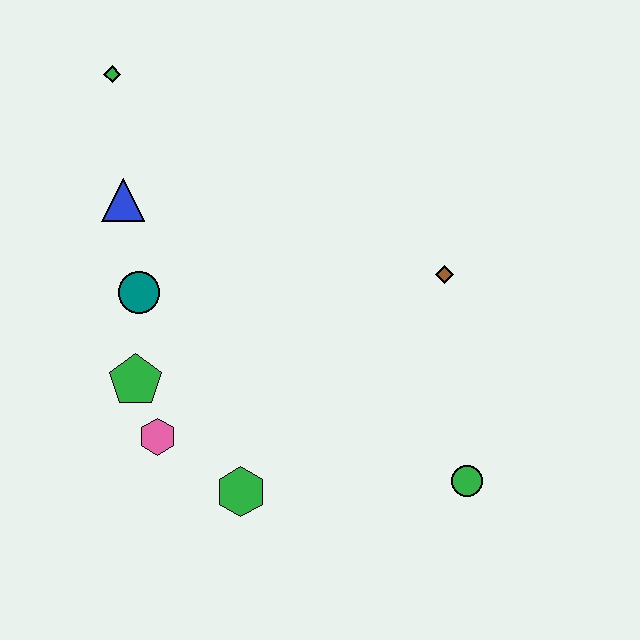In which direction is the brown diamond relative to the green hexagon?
The brown diamond is above the green hexagon.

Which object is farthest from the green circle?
The green diamond is farthest from the green circle.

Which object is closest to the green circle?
The brown diamond is closest to the green circle.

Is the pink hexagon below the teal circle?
Yes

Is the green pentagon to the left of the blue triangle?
No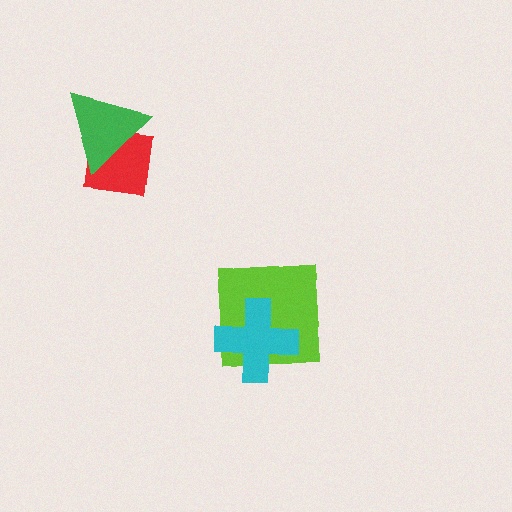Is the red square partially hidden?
Yes, it is partially covered by another shape.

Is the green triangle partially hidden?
No, no other shape covers it.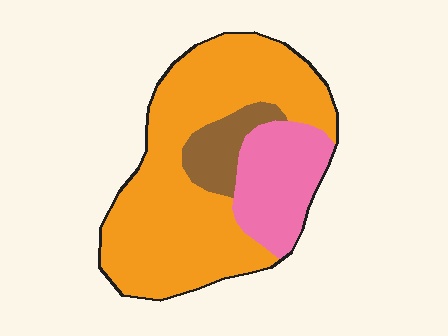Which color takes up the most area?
Orange, at roughly 70%.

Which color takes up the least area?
Brown, at roughly 10%.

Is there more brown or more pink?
Pink.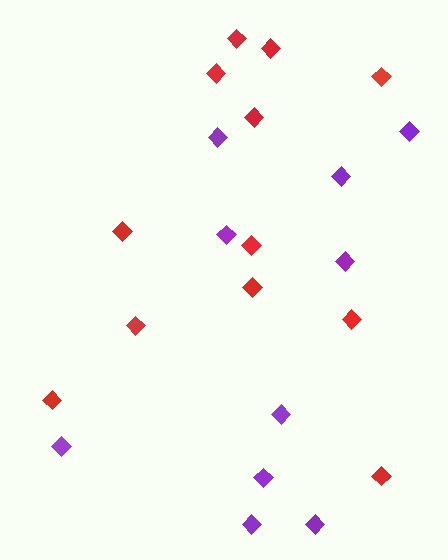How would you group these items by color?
There are 2 groups: one group of red diamonds (12) and one group of purple diamonds (10).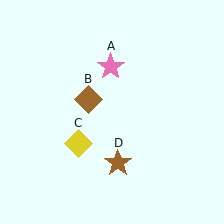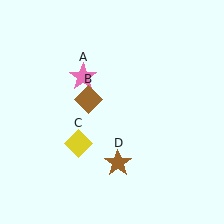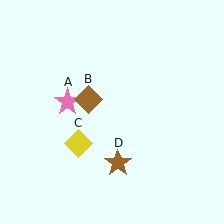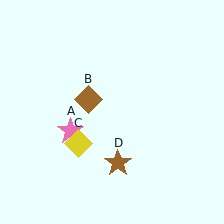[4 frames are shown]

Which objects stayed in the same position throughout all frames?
Brown diamond (object B) and yellow diamond (object C) and brown star (object D) remained stationary.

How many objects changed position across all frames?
1 object changed position: pink star (object A).